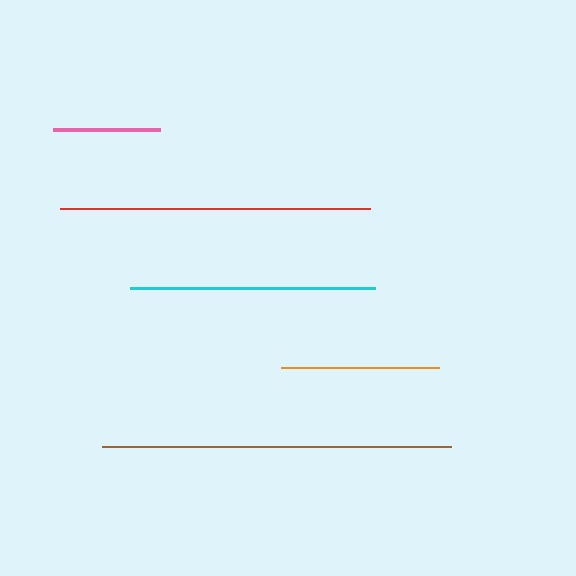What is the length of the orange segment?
The orange segment is approximately 158 pixels long.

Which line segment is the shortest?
The pink line is the shortest at approximately 107 pixels.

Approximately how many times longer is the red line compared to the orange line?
The red line is approximately 2.0 times the length of the orange line.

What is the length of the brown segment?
The brown segment is approximately 350 pixels long.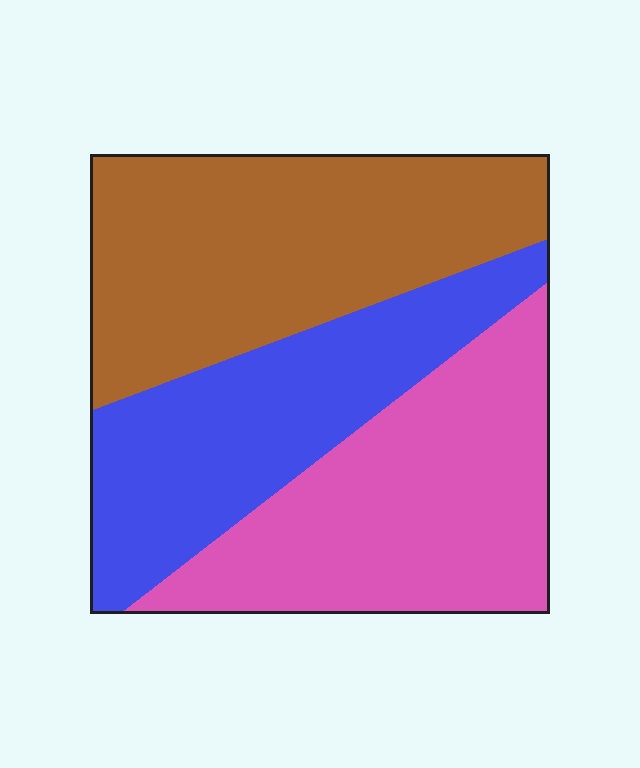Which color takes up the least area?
Blue, at roughly 30%.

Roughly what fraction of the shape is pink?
Pink takes up between a quarter and a half of the shape.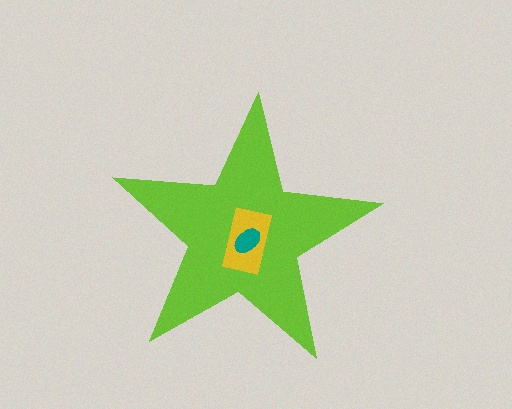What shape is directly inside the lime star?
The yellow rectangle.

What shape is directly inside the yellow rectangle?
The teal ellipse.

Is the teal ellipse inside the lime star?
Yes.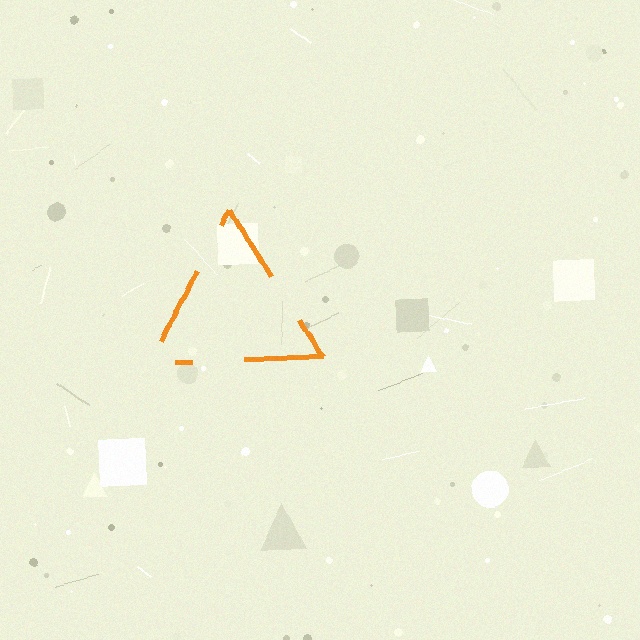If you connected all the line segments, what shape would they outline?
They would outline a triangle.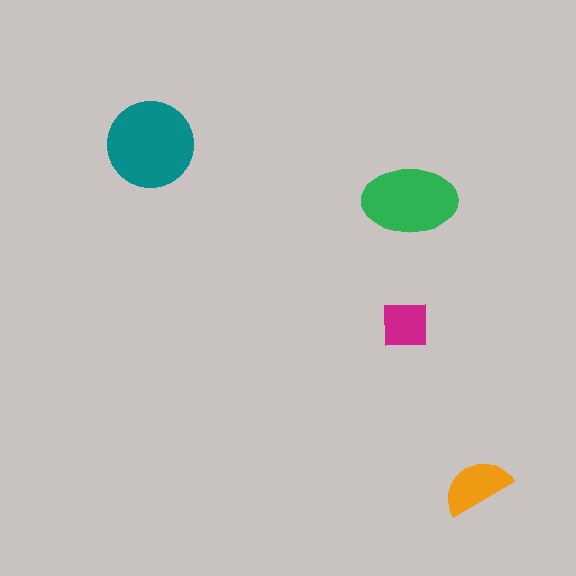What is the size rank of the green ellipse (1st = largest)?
2nd.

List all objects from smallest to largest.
The magenta square, the orange semicircle, the green ellipse, the teal circle.